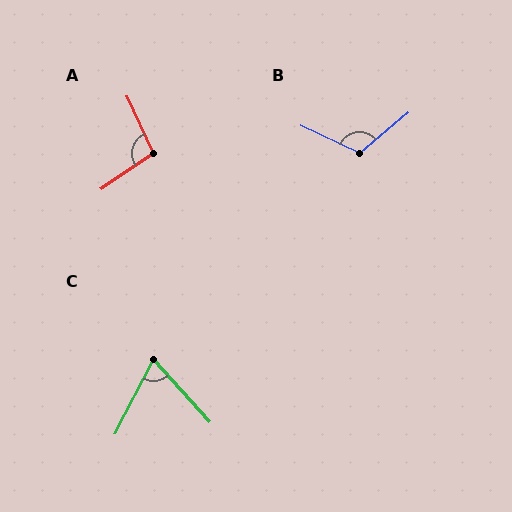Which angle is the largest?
B, at approximately 115 degrees.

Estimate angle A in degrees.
Approximately 100 degrees.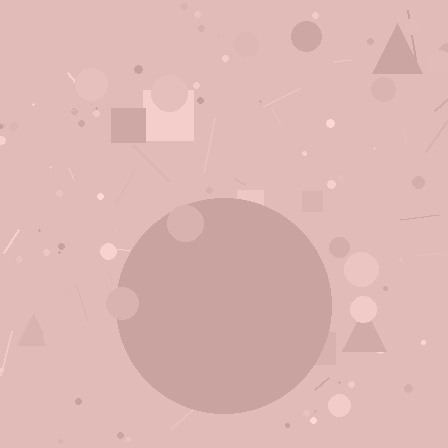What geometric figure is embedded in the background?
A circle is embedded in the background.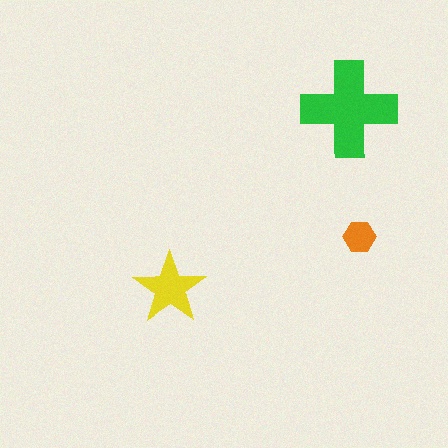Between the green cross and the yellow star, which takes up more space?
The green cross.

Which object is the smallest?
The orange hexagon.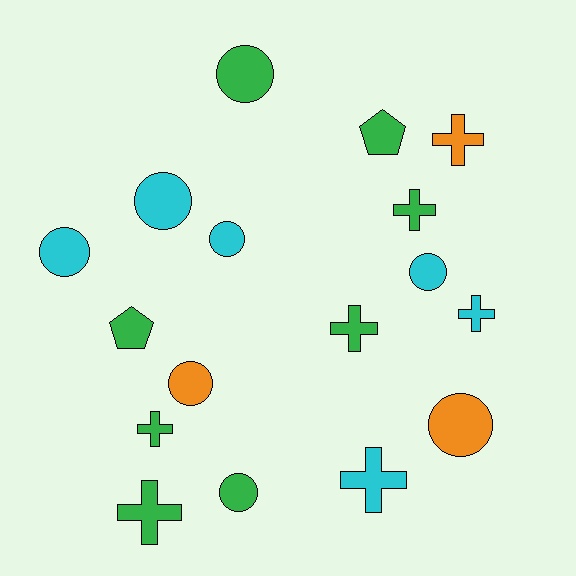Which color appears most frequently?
Green, with 8 objects.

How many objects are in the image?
There are 17 objects.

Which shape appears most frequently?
Circle, with 8 objects.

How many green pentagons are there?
There are 2 green pentagons.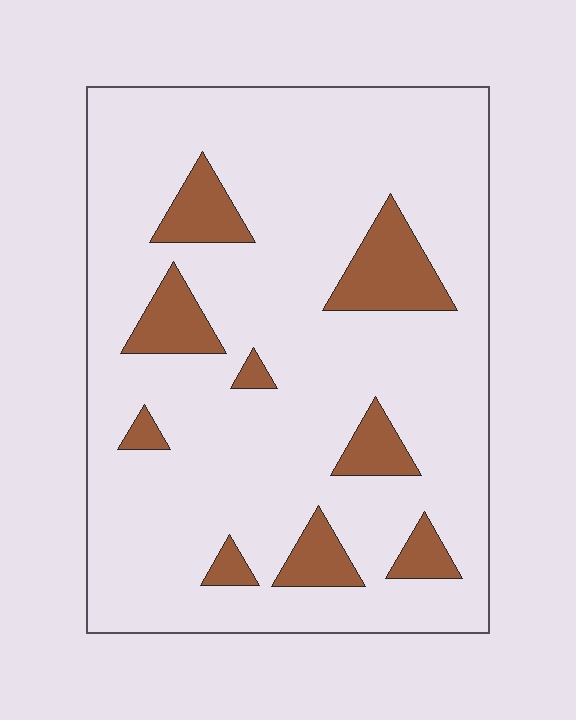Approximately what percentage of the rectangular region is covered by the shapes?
Approximately 15%.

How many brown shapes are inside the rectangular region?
9.